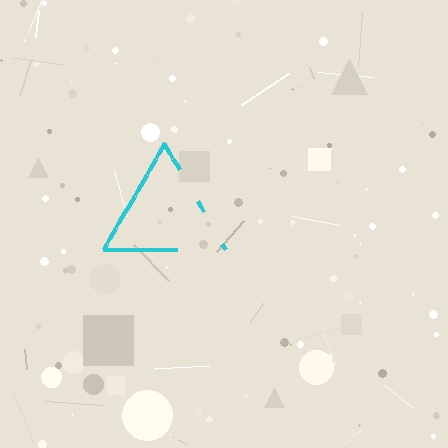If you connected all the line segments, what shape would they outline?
They would outline a triangle.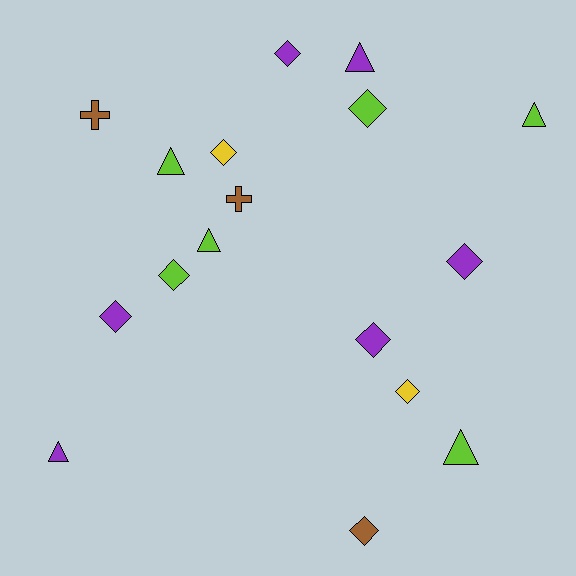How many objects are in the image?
There are 17 objects.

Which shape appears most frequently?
Diamond, with 9 objects.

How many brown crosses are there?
There are 2 brown crosses.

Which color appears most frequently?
Purple, with 6 objects.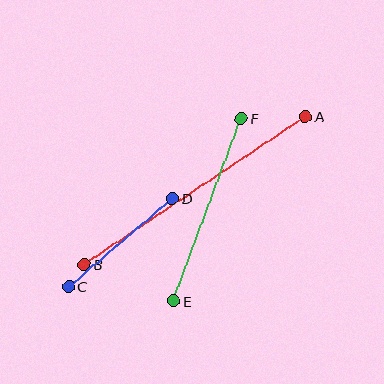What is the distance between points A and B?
The distance is approximately 266 pixels.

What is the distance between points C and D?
The distance is approximately 136 pixels.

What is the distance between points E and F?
The distance is approximately 195 pixels.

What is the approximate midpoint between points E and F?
The midpoint is at approximately (207, 210) pixels.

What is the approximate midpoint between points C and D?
The midpoint is at approximately (120, 242) pixels.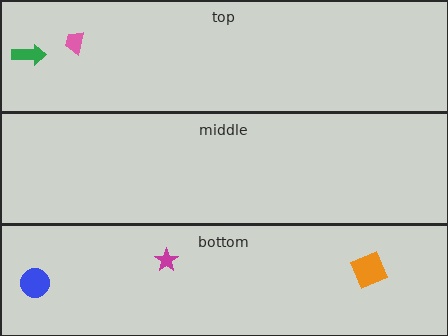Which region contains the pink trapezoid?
The top region.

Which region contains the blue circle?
The bottom region.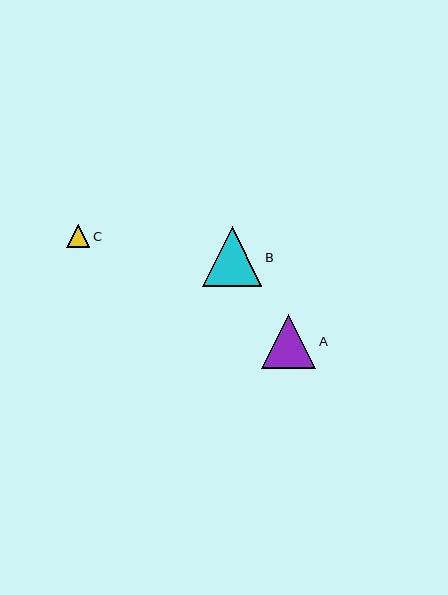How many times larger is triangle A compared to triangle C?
Triangle A is approximately 2.3 times the size of triangle C.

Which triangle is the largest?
Triangle B is the largest with a size of approximately 59 pixels.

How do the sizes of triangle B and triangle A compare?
Triangle B and triangle A are approximately the same size.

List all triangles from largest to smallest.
From largest to smallest: B, A, C.